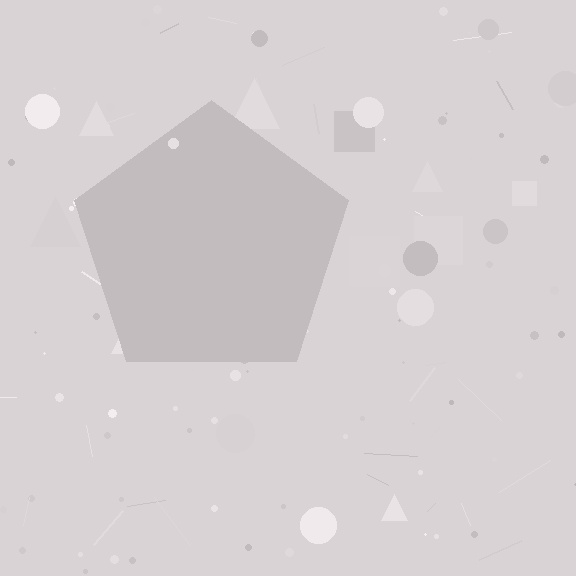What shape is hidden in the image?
A pentagon is hidden in the image.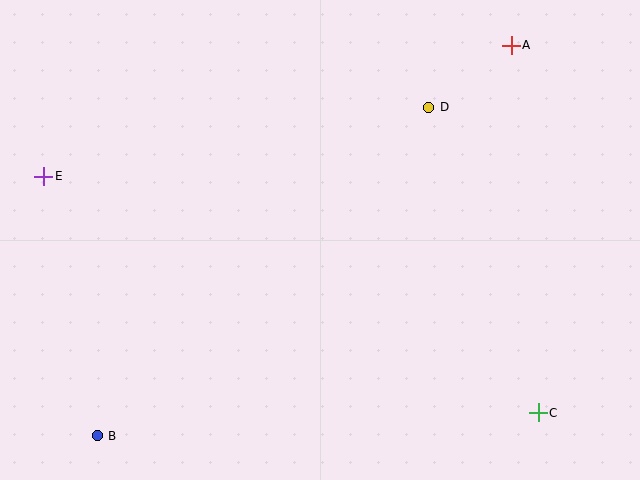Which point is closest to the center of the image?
Point D at (429, 107) is closest to the center.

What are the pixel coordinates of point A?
Point A is at (511, 45).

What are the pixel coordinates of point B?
Point B is at (97, 436).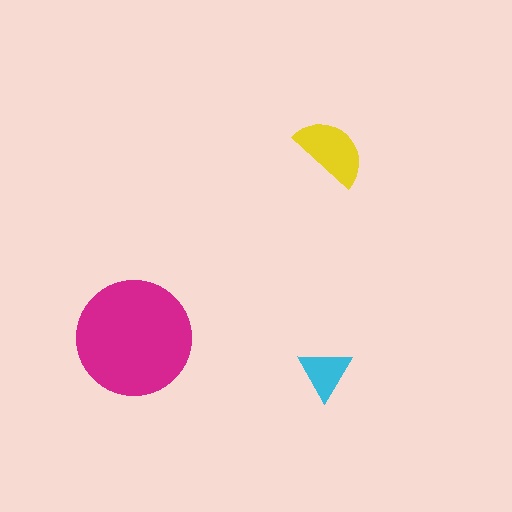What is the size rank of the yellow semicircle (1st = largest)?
2nd.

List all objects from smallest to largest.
The cyan triangle, the yellow semicircle, the magenta circle.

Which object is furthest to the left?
The magenta circle is leftmost.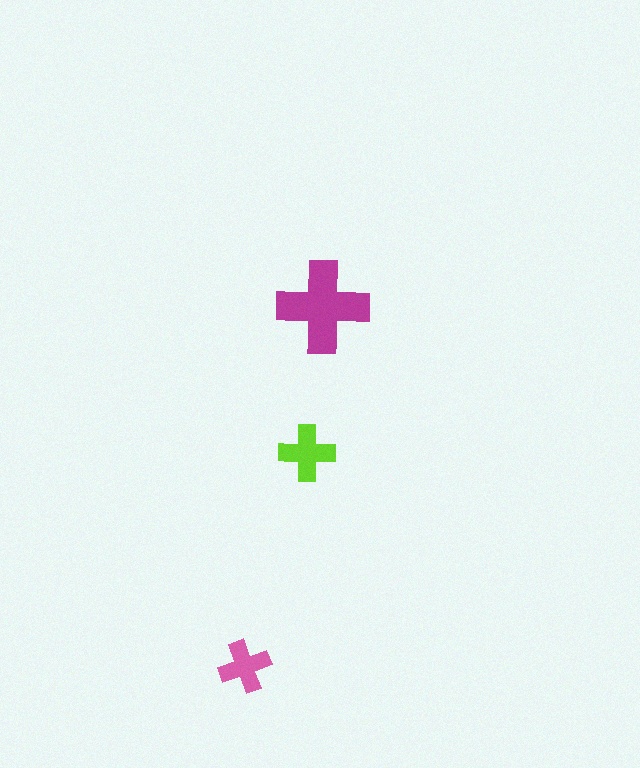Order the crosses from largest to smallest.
the magenta one, the lime one, the pink one.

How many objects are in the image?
There are 3 objects in the image.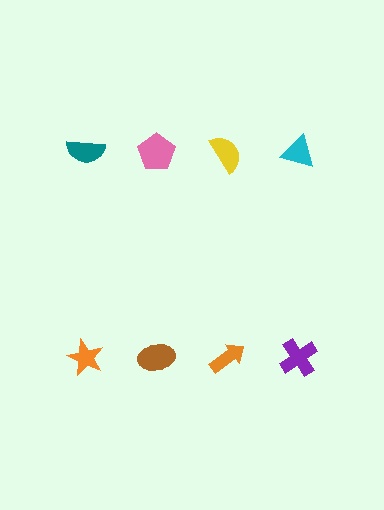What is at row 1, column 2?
A pink pentagon.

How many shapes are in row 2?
4 shapes.